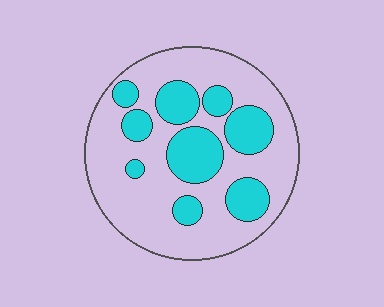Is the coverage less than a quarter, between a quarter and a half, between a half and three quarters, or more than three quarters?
Between a quarter and a half.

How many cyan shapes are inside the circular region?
9.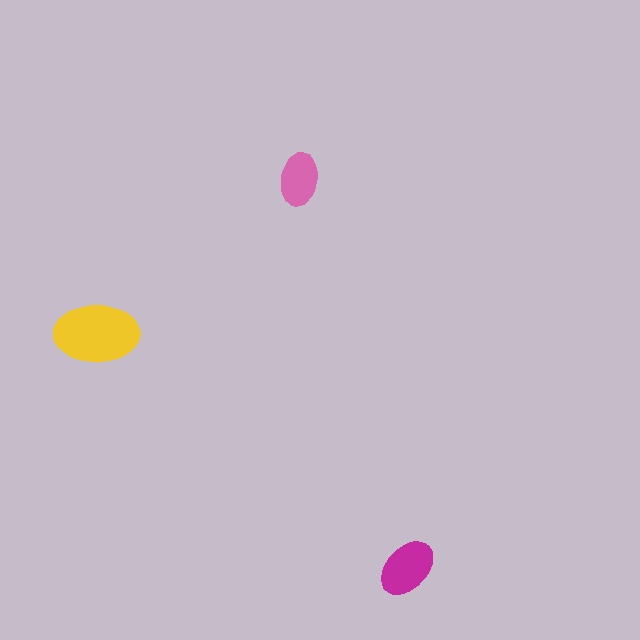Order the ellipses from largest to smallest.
the yellow one, the magenta one, the pink one.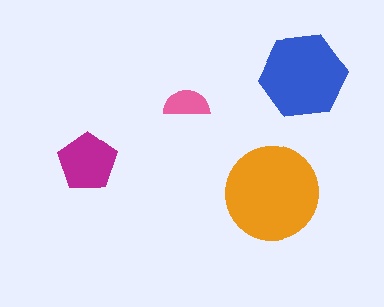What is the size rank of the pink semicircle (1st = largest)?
4th.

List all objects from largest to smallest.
The orange circle, the blue hexagon, the magenta pentagon, the pink semicircle.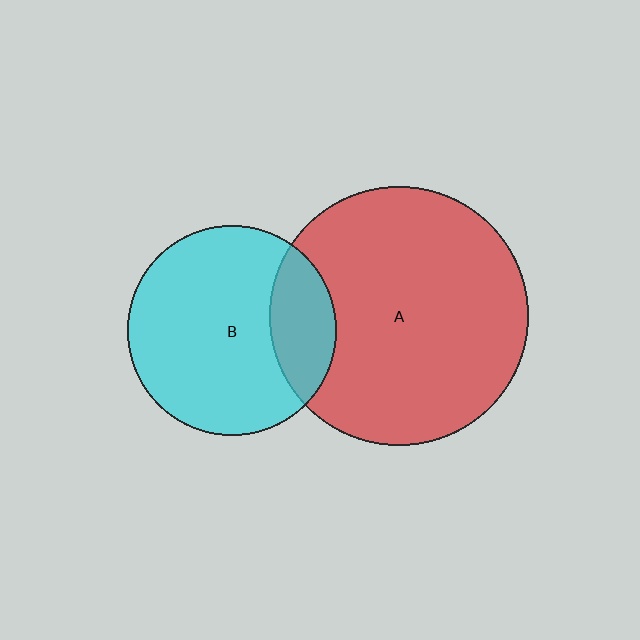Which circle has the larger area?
Circle A (red).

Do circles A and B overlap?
Yes.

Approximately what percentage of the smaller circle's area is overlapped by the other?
Approximately 20%.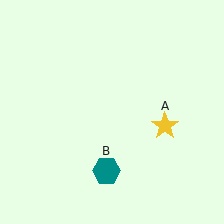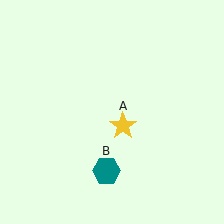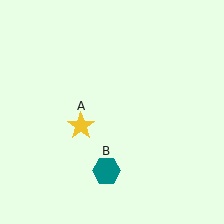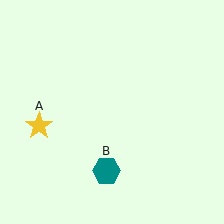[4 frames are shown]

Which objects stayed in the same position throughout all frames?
Teal hexagon (object B) remained stationary.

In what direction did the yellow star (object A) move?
The yellow star (object A) moved left.